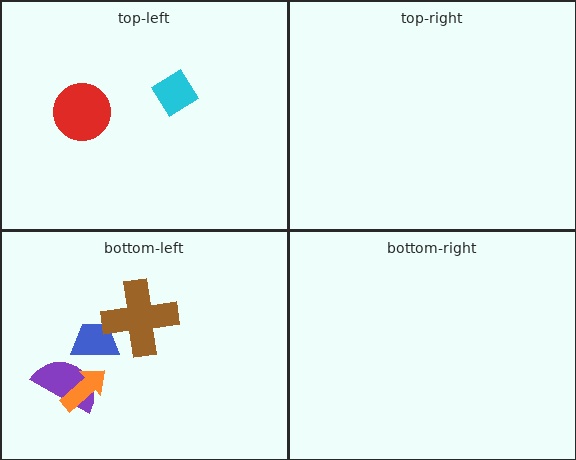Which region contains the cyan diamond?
The top-left region.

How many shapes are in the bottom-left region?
4.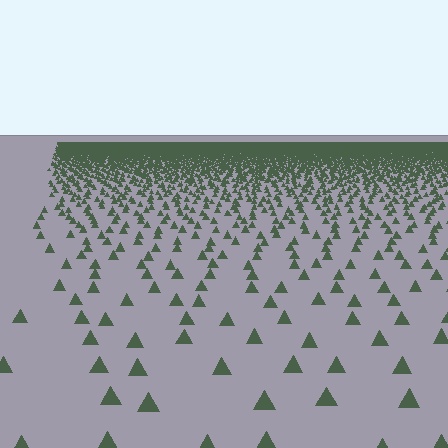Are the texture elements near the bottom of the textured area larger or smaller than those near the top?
Larger. Near the bottom, elements are closer to the viewer and appear at a bigger on-screen size.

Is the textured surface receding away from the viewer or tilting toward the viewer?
The surface is receding away from the viewer. Texture elements get smaller and denser toward the top.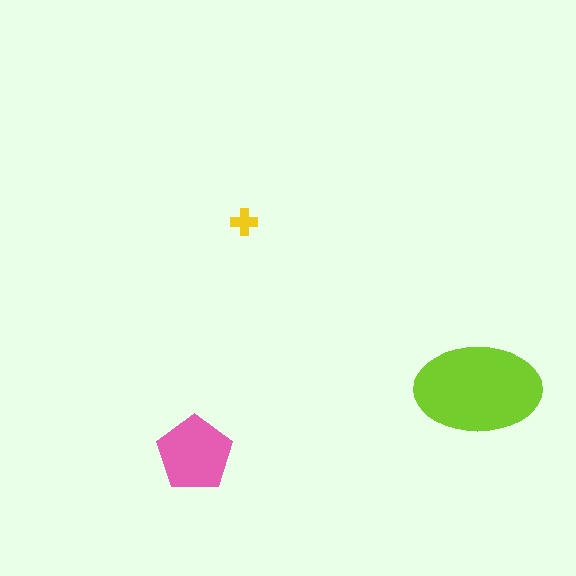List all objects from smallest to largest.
The yellow cross, the pink pentagon, the lime ellipse.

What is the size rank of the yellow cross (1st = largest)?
3rd.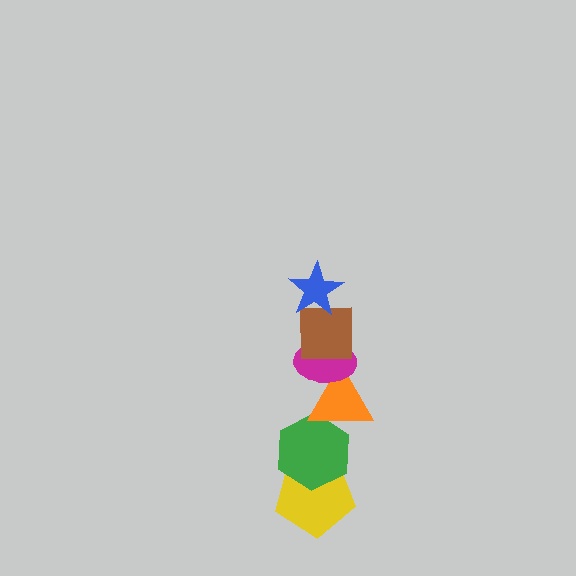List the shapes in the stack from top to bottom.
From top to bottom: the blue star, the brown square, the magenta ellipse, the orange triangle, the green hexagon, the yellow pentagon.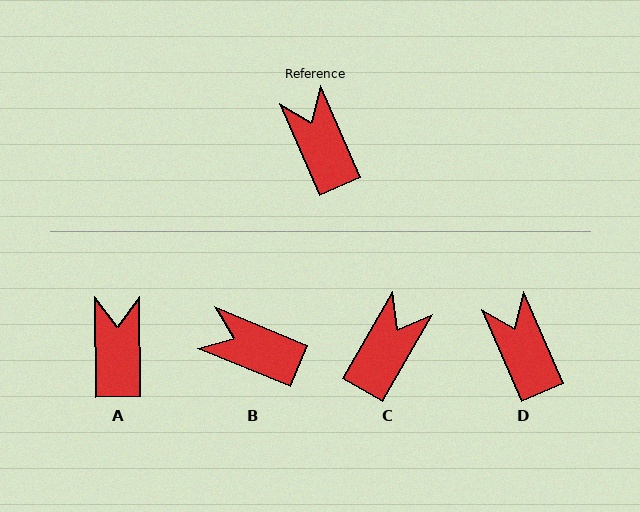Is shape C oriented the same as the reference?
No, it is off by about 53 degrees.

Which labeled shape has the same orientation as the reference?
D.